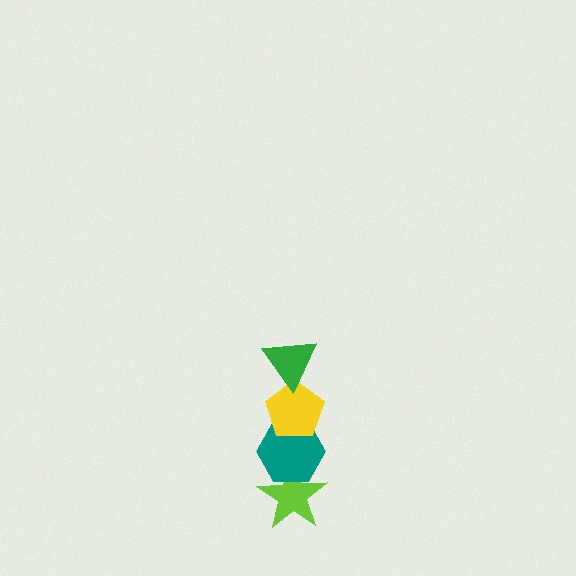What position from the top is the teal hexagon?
The teal hexagon is 3rd from the top.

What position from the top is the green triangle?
The green triangle is 1st from the top.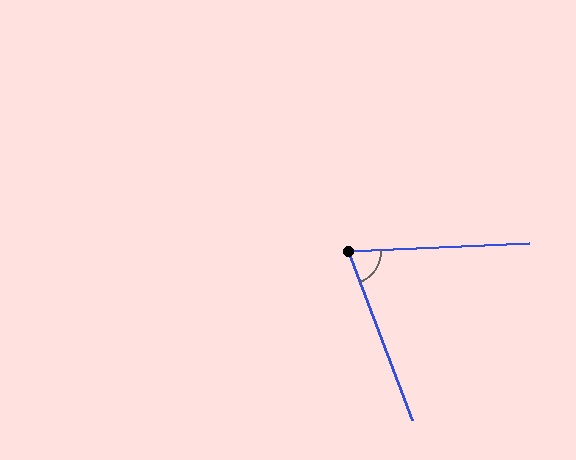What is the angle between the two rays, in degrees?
Approximately 72 degrees.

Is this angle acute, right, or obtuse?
It is acute.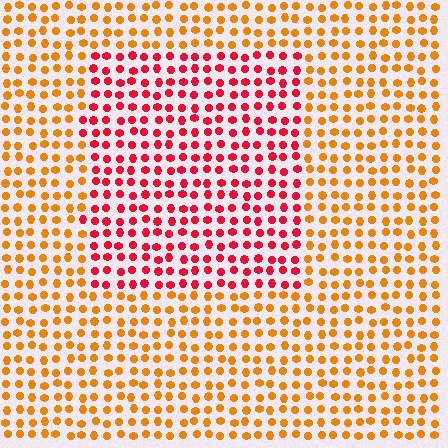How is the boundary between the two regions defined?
The boundary is defined purely by a slight shift in hue (about 44 degrees). Spacing, size, and orientation are identical on both sides.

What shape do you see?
I see a rectangle.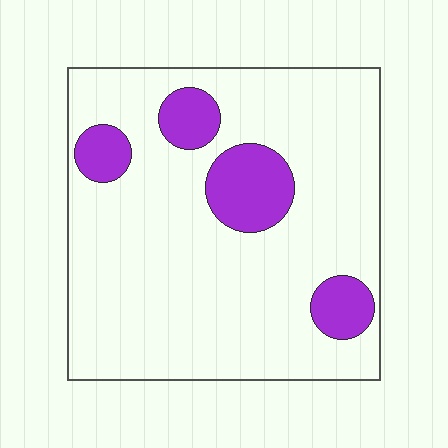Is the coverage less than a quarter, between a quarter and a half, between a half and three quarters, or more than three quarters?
Less than a quarter.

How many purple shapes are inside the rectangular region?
4.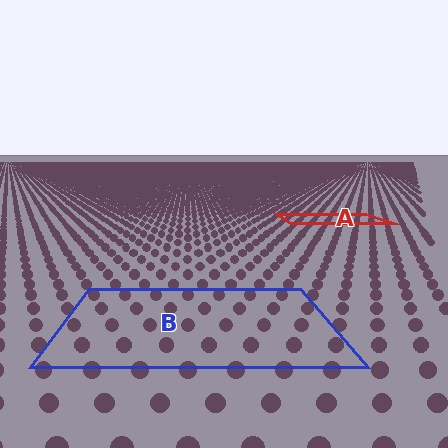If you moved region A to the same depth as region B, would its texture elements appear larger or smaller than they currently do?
They would appear larger. At a closer depth, the same texture elements are projected at a bigger on-screen size.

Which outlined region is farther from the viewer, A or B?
Region A is farther from the viewer — the texture elements inside it appear smaller and more densely packed.